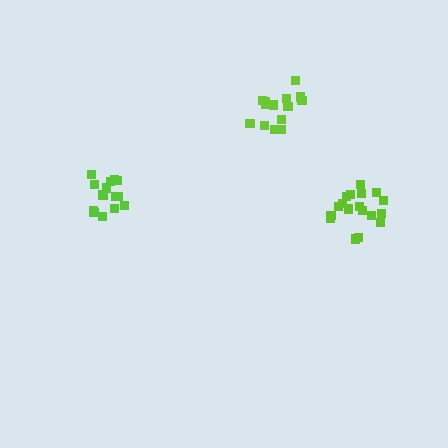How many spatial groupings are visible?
There are 3 spatial groupings.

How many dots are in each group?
Group 1: 14 dots, Group 2: 15 dots, Group 3: 18 dots (47 total).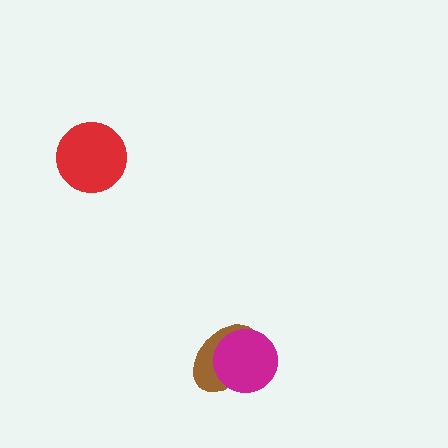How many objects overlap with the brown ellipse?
1 object overlaps with the brown ellipse.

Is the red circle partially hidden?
No, no other shape covers it.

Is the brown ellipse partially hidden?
Yes, it is partially covered by another shape.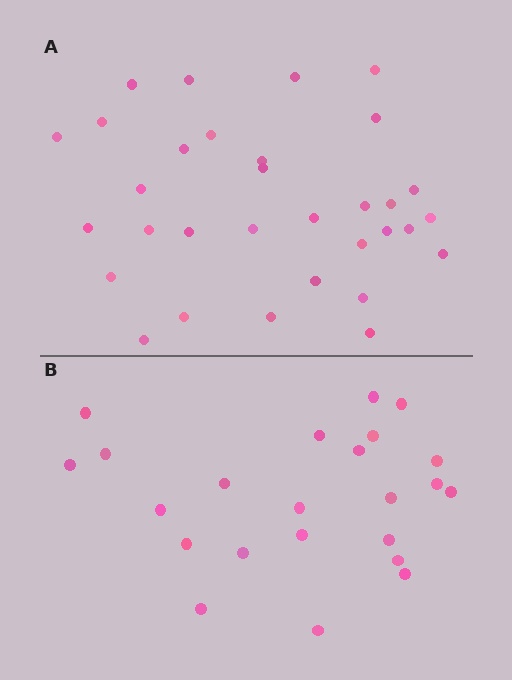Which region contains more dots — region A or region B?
Region A (the top region) has more dots.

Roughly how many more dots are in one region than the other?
Region A has roughly 8 or so more dots than region B.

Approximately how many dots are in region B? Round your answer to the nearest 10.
About 20 dots. (The exact count is 23, which rounds to 20.)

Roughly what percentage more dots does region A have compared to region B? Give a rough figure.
About 40% more.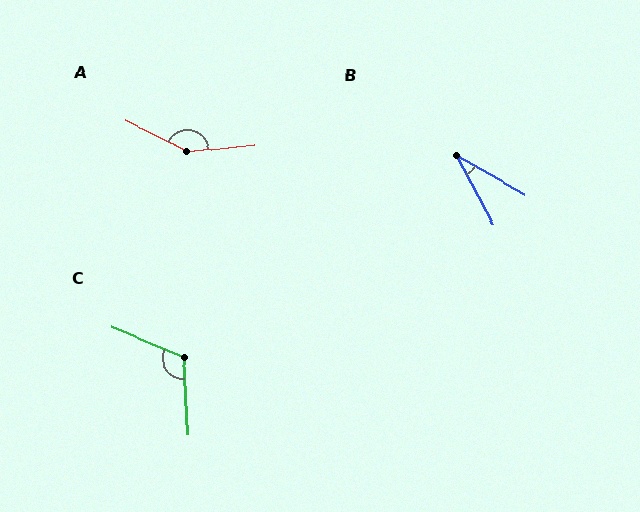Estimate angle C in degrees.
Approximately 115 degrees.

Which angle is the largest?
A, at approximately 147 degrees.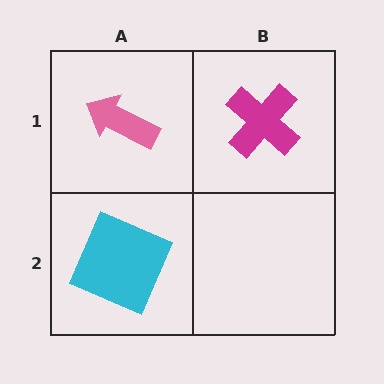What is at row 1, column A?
A pink arrow.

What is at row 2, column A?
A cyan square.